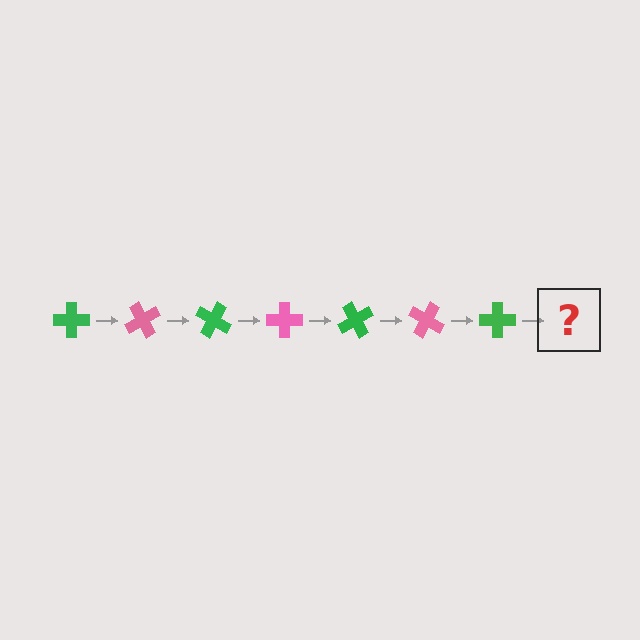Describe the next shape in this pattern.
It should be a pink cross, rotated 420 degrees from the start.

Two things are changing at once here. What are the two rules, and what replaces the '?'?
The two rules are that it rotates 60 degrees each step and the color cycles through green and pink. The '?' should be a pink cross, rotated 420 degrees from the start.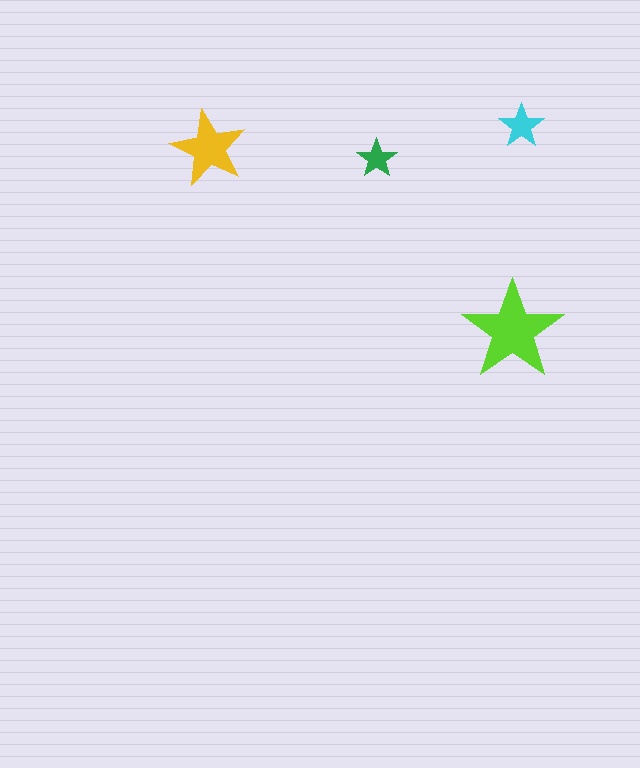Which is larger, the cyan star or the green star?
The cyan one.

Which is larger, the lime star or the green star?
The lime one.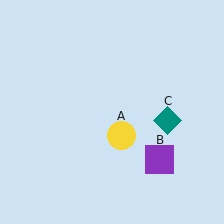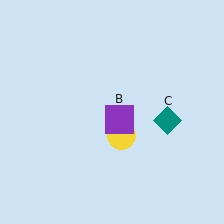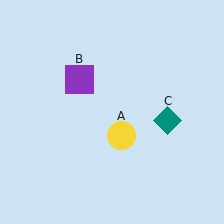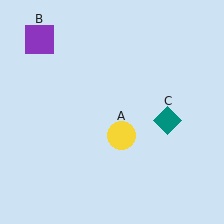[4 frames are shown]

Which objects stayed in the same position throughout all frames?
Yellow circle (object A) and teal diamond (object C) remained stationary.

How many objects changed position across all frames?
1 object changed position: purple square (object B).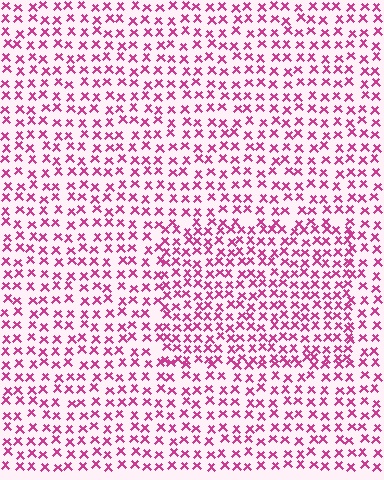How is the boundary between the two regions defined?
The boundary is defined by a change in element density (approximately 1.4x ratio). All elements are the same color, size, and shape.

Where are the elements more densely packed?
The elements are more densely packed inside the rectangle boundary.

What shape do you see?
I see a rectangle.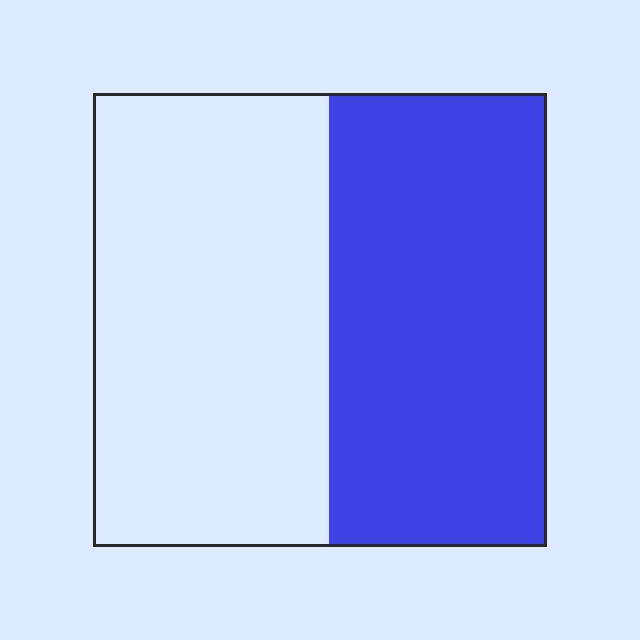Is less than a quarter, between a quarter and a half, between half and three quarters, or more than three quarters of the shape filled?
Between a quarter and a half.